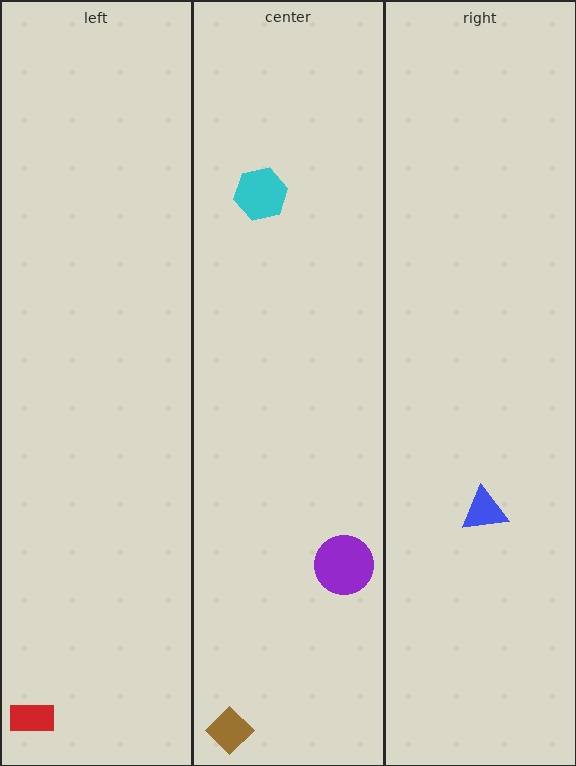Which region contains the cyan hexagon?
The center region.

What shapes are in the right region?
The blue triangle.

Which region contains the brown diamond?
The center region.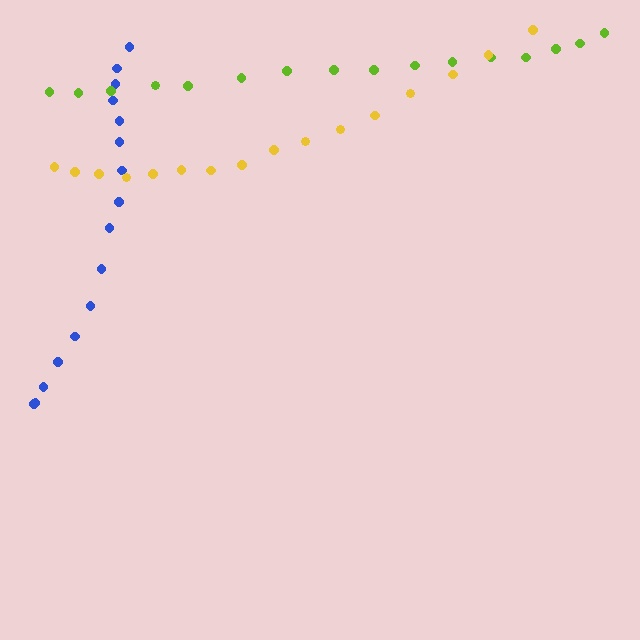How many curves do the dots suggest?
There are 3 distinct paths.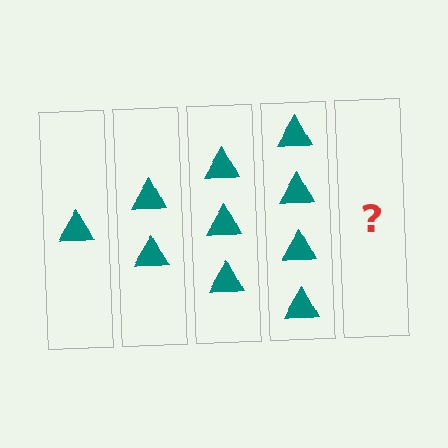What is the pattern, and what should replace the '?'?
The pattern is that each step adds one more triangle. The '?' should be 5 triangles.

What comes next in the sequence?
The next element should be 5 triangles.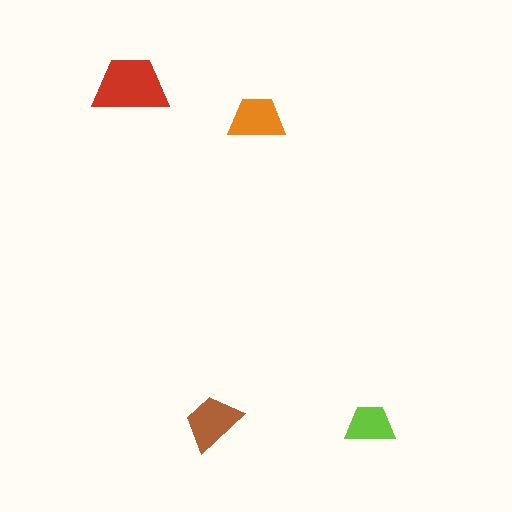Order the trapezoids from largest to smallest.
the red one, the brown one, the orange one, the lime one.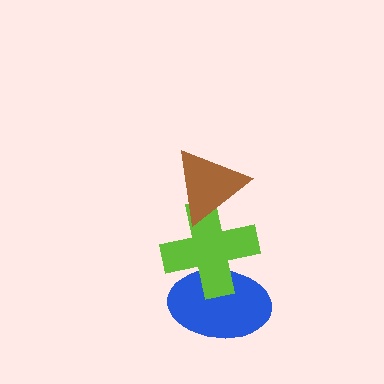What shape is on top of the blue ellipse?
The lime cross is on top of the blue ellipse.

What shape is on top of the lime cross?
The brown triangle is on top of the lime cross.